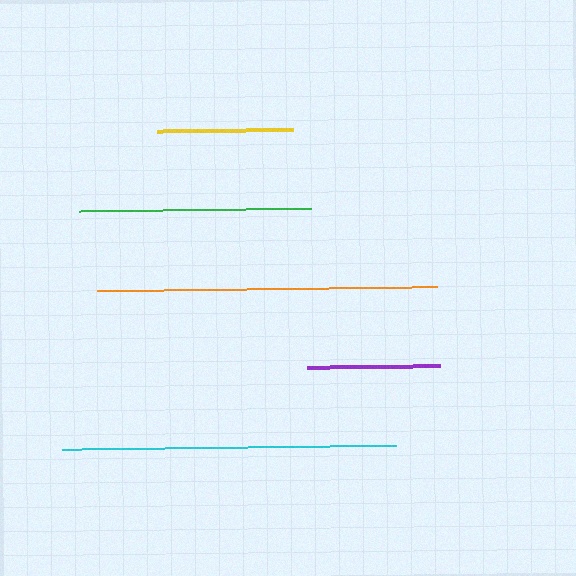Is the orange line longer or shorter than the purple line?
The orange line is longer than the purple line.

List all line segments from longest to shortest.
From longest to shortest: orange, cyan, green, yellow, purple.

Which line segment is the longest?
The orange line is the longest at approximately 340 pixels.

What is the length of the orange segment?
The orange segment is approximately 340 pixels long.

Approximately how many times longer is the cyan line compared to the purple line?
The cyan line is approximately 2.5 times the length of the purple line.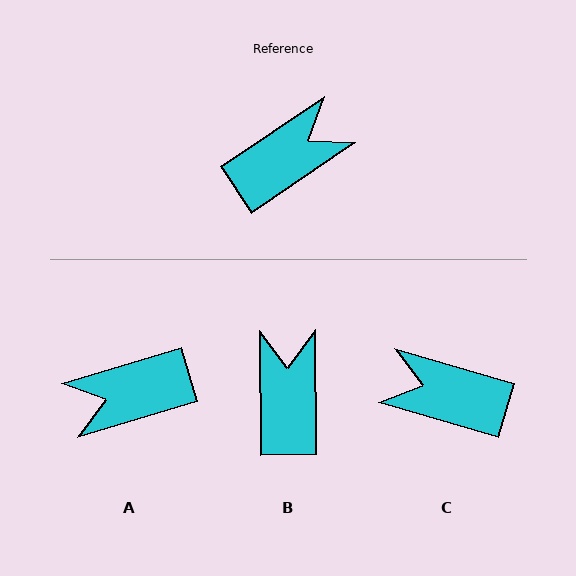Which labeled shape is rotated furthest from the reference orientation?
A, about 163 degrees away.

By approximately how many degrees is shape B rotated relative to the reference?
Approximately 57 degrees counter-clockwise.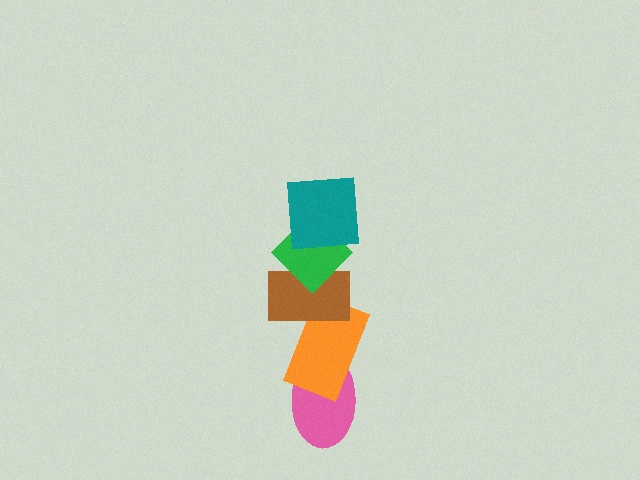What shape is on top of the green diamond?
The teal square is on top of the green diamond.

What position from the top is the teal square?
The teal square is 1st from the top.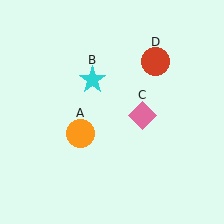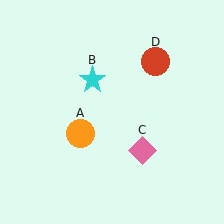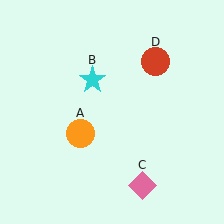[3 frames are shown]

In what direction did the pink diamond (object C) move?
The pink diamond (object C) moved down.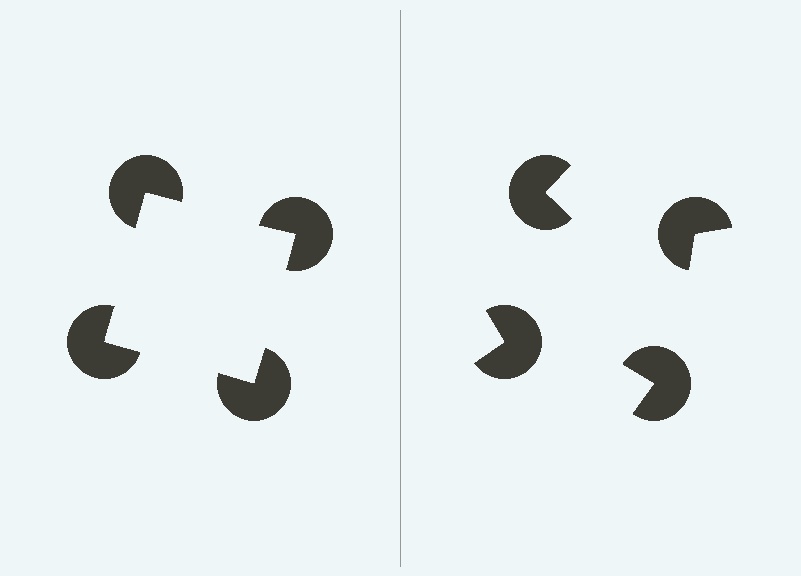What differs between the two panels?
The pac-man discs are positioned identically on both sides; only the wedge orientations differ. On the left they align to a square; on the right they are misaligned.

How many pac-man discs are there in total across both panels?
8 — 4 on each side.